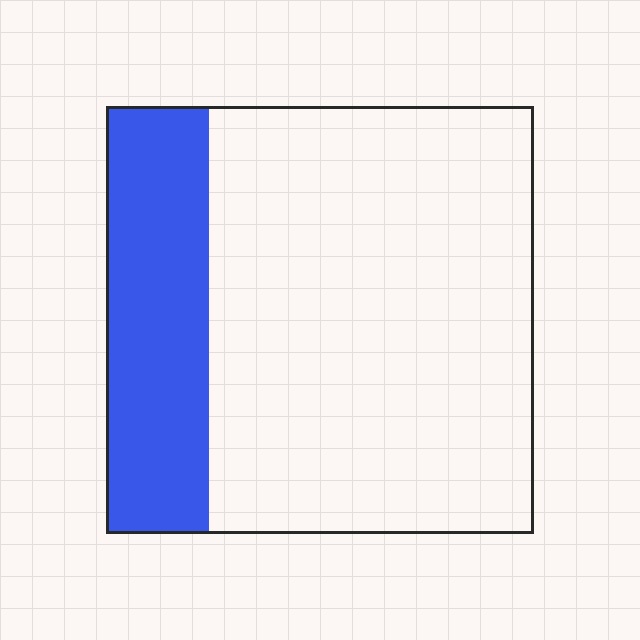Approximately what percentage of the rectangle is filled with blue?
Approximately 25%.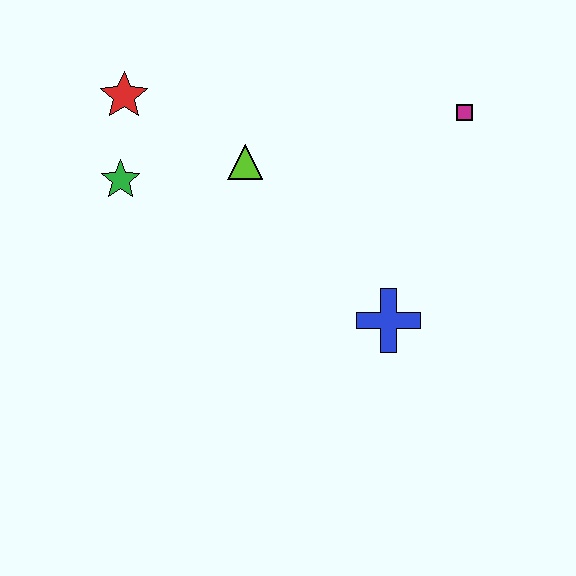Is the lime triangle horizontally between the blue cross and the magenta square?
No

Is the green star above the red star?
No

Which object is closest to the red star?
The green star is closest to the red star.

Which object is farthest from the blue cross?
The red star is farthest from the blue cross.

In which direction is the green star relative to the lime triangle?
The green star is to the left of the lime triangle.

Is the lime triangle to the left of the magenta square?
Yes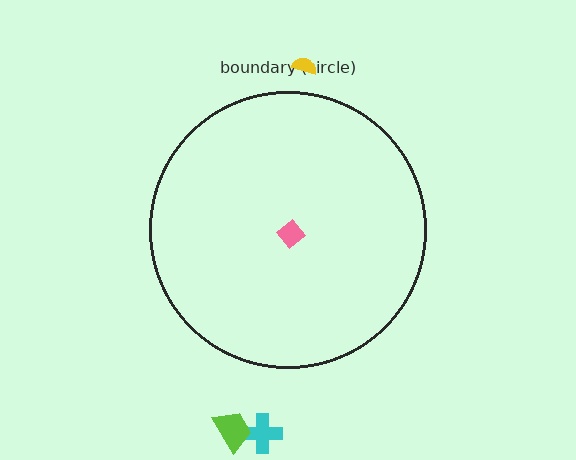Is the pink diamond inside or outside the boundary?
Inside.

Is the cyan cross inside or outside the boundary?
Outside.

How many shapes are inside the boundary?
1 inside, 3 outside.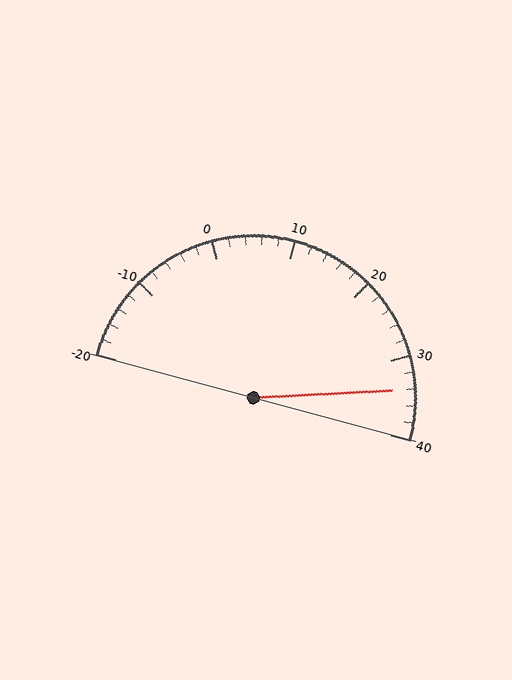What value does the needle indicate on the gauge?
The needle indicates approximately 34.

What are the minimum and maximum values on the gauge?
The gauge ranges from -20 to 40.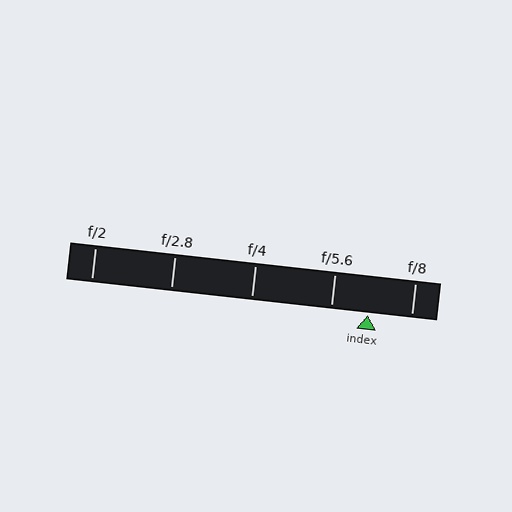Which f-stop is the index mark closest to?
The index mark is closest to f/5.6.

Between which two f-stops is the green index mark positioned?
The index mark is between f/5.6 and f/8.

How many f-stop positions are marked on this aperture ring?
There are 5 f-stop positions marked.